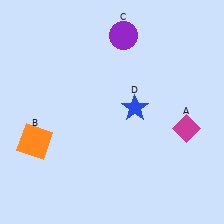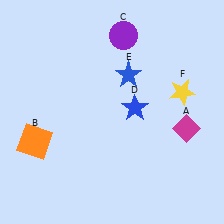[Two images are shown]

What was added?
A blue star (E), a yellow star (F) were added in Image 2.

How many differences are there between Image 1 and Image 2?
There are 2 differences between the two images.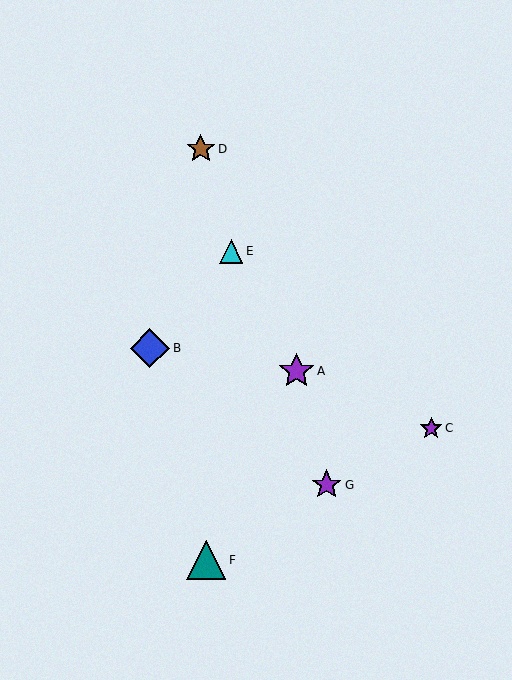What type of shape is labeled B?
Shape B is a blue diamond.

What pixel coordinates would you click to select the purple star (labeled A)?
Click at (296, 371) to select the purple star A.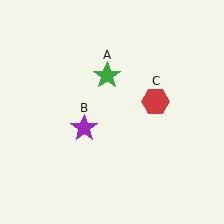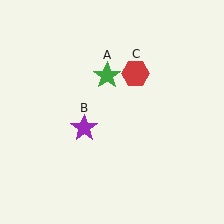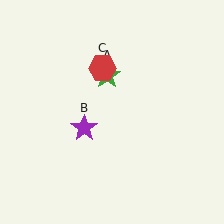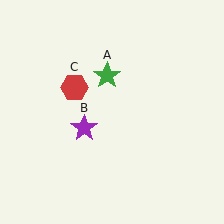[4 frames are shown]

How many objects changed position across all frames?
1 object changed position: red hexagon (object C).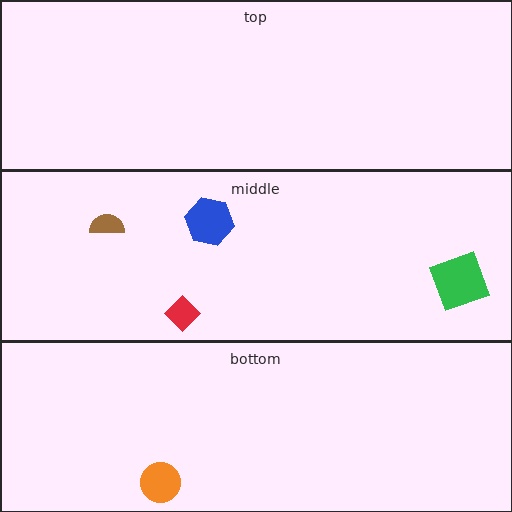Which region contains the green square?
The middle region.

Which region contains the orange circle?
The bottom region.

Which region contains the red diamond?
The middle region.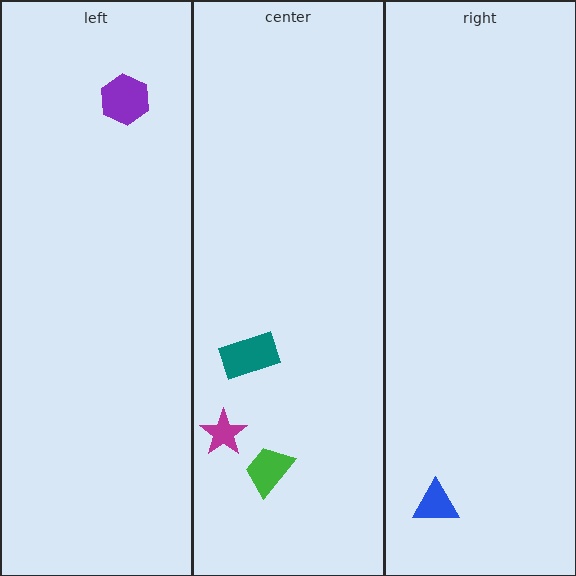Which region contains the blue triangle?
The right region.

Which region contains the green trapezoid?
The center region.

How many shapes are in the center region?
3.